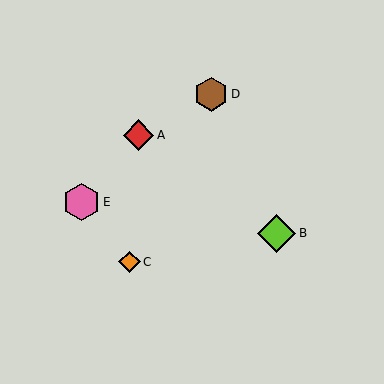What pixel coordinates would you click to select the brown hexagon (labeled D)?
Click at (211, 94) to select the brown hexagon D.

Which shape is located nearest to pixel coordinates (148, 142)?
The red diamond (labeled A) at (139, 135) is nearest to that location.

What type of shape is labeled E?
Shape E is a pink hexagon.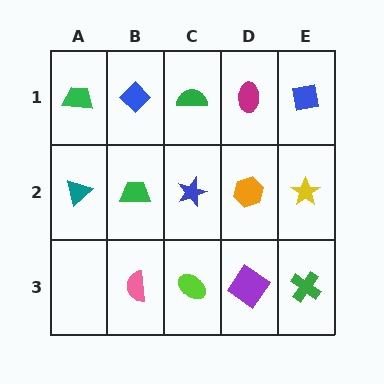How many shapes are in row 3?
4 shapes.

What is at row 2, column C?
A blue star.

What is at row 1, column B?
A blue diamond.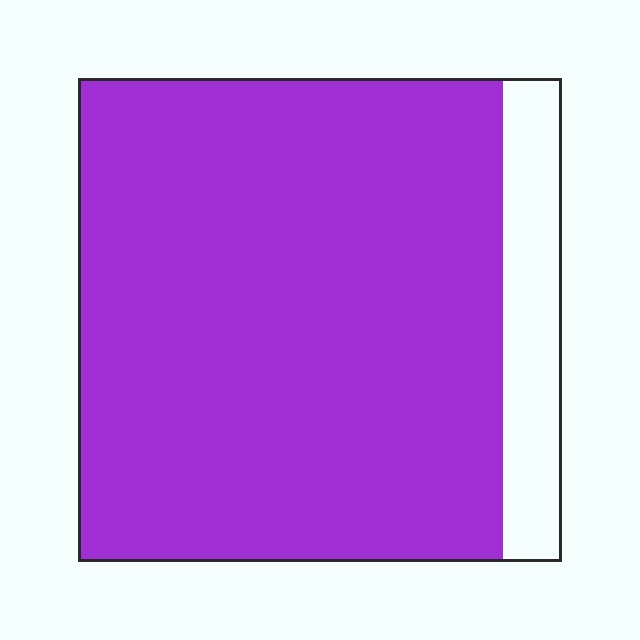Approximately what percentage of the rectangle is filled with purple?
Approximately 90%.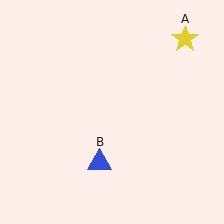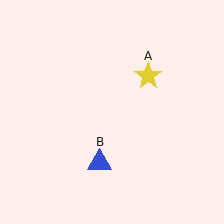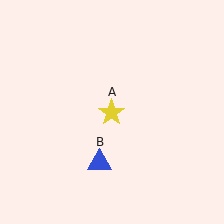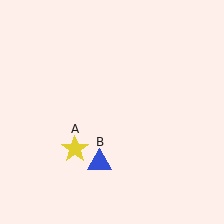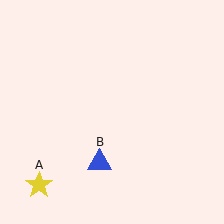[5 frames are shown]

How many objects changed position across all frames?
1 object changed position: yellow star (object A).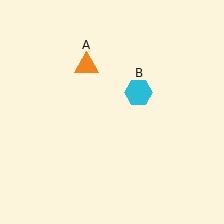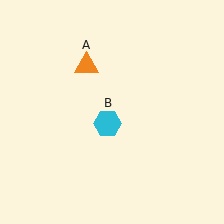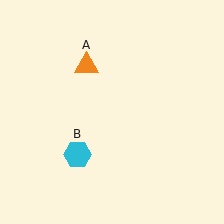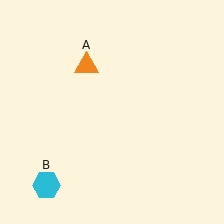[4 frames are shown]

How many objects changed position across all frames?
1 object changed position: cyan hexagon (object B).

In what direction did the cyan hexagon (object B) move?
The cyan hexagon (object B) moved down and to the left.